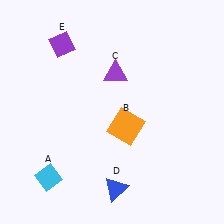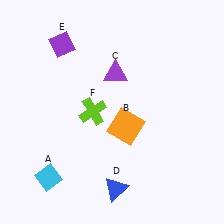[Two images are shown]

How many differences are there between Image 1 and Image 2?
There is 1 difference between the two images.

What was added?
A lime cross (F) was added in Image 2.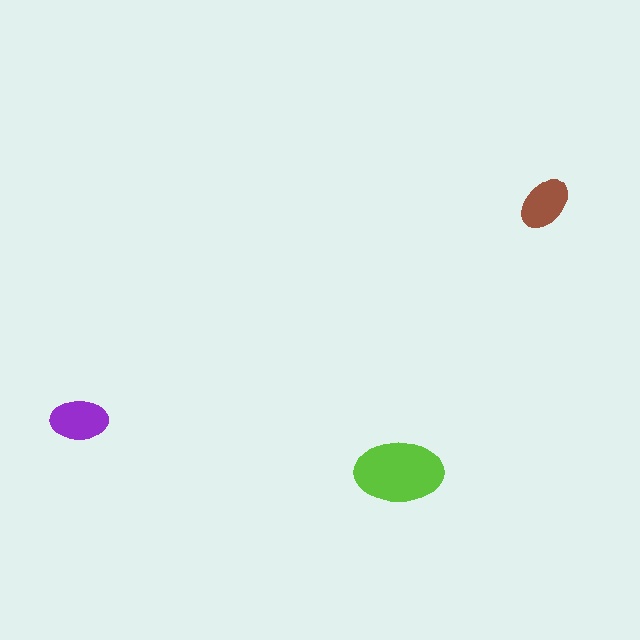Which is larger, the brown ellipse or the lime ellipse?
The lime one.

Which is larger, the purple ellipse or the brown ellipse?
The purple one.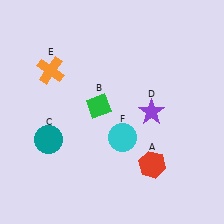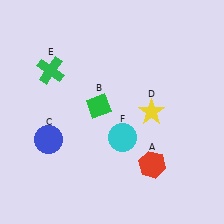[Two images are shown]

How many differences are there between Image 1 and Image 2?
There are 3 differences between the two images.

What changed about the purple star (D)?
In Image 1, D is purple. In Image 2, it changed to yellow.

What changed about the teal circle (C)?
In Image 1, C is teal. In Image 2, it changed to blue.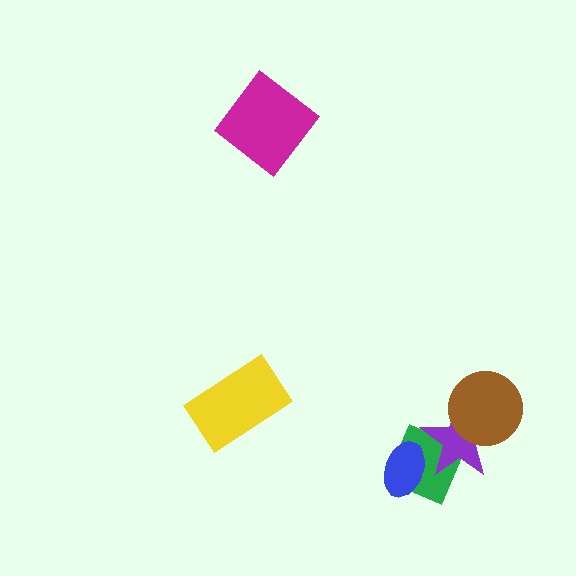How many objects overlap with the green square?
2 objects overlap with the green square.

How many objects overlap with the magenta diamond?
0 objects overlap with the magenta diamond.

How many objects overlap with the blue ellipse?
2 objects overlap with the blue ellipse.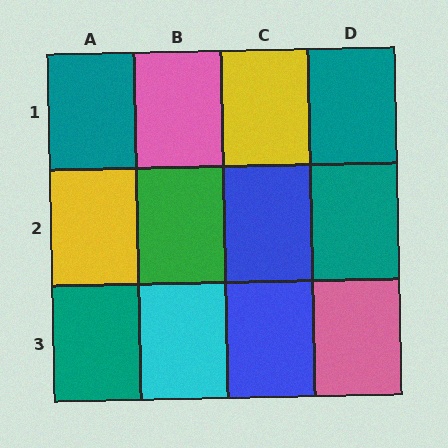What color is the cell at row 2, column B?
Green.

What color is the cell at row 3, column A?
Teal.